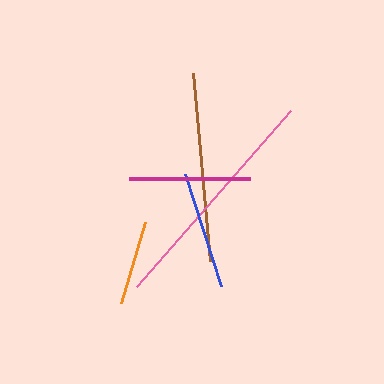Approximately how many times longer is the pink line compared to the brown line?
The pink line is approximately 1.2 times the length of the brown line.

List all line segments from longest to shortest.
From longest to shortest: pink, brown, magenta, blue, orange.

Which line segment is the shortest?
The orange line is the shortest at approximately 85 pixels.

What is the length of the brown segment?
The brown segment is approximately 188 pixels long.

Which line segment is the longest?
The pink line is the longest at approximately 233 pixels.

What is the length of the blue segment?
The blue segment is approximately 118 pixels long.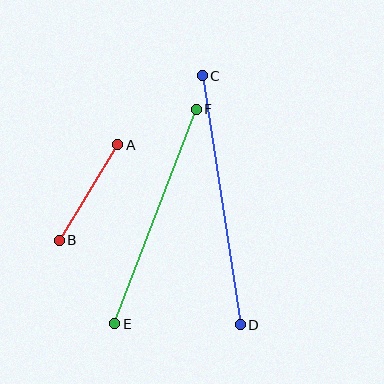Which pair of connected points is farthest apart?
Points C and D are farthest apart.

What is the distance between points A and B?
The distance is approximately 112 pixels.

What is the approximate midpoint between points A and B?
The midpoint is at approximately (88, 192) pixels.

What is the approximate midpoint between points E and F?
The midpoint is at approximately (156, 217) pixels.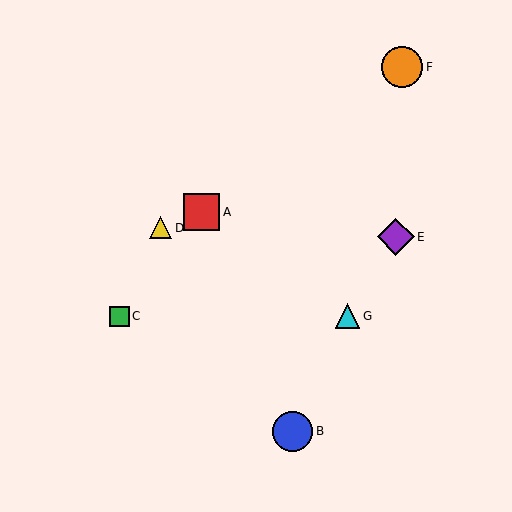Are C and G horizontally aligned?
Yes, both are at y≈316.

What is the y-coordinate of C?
Object C is at y≈316.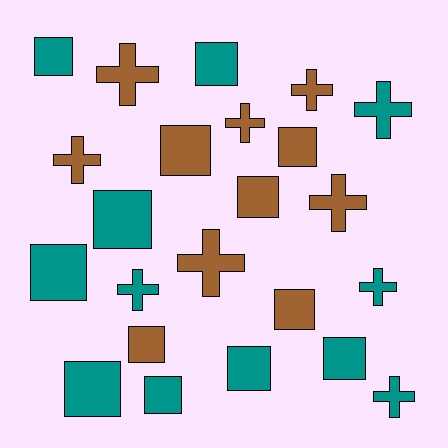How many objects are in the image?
There are 23 objects.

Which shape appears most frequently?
Square, with 13 objects.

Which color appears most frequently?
Teal, with 12 objects.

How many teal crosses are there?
There are 4 teal crosses.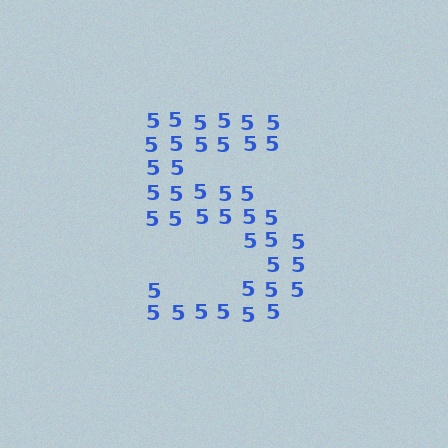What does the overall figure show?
The overall figure shows the digit 5.